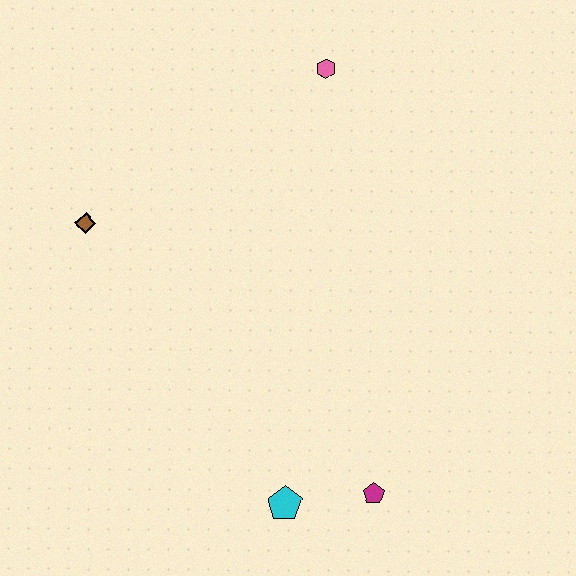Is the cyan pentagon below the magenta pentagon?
Yes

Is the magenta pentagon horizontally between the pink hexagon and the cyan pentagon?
No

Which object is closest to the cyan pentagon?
The magenta pentagon is closest to the cyan pentagon.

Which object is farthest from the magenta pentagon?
The pink hexagon is farthest from the magenta pentagon.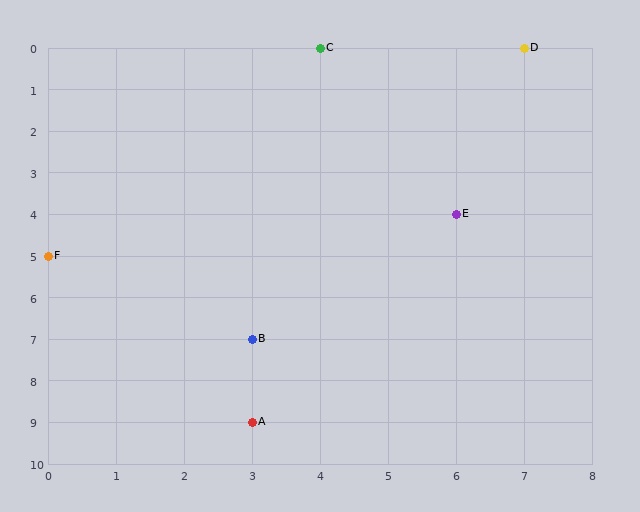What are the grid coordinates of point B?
Point B is at grid coordinates (3, 7).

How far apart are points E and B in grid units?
Points E and B are 3 columns and 3 rows apart (about 4.2 grid units diagonally).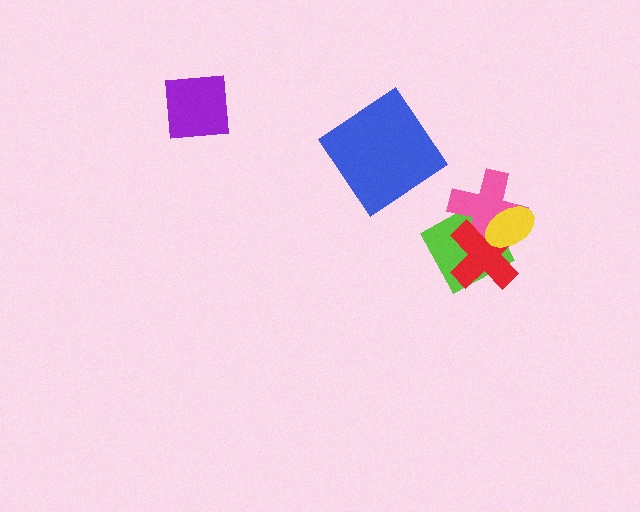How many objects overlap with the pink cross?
3 objects overlap with the pink cross.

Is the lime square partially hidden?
Yes, it is partially covered by another shape.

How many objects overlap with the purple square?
0 objects overlap with the purple square.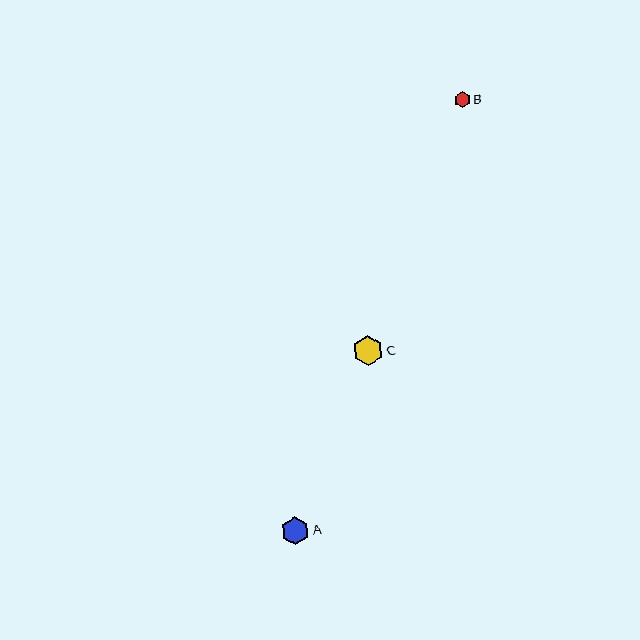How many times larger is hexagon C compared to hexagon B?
Hexagon C is approximately 1.9 times the size of hexagon B.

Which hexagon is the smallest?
Hexagon B is the smallest with a size of approximately 16 pixels.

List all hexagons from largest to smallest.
From largest to smallest: C, A, B.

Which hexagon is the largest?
Hexagon C is the largest with a size of approximately 30 pixels.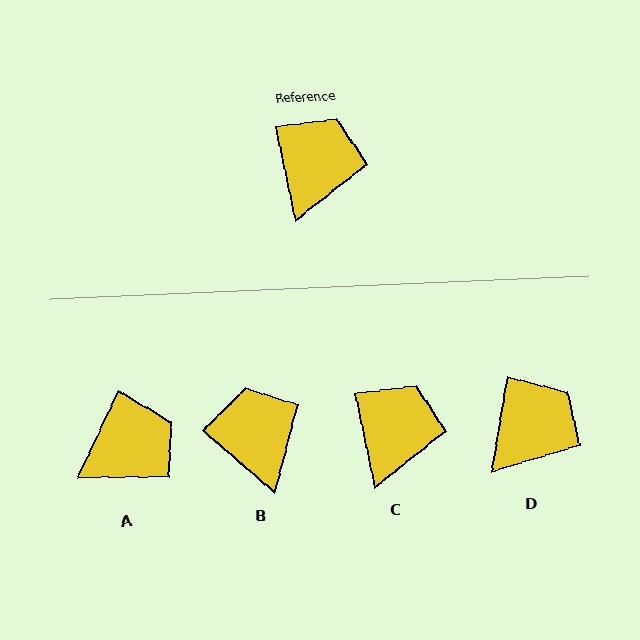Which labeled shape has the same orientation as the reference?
C.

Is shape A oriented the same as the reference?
No, it is off by about 37 degrees.